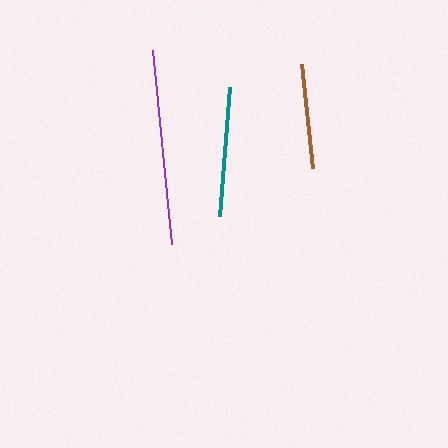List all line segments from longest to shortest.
From longest to shortest: purple, teal, brown.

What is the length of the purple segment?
The purple segment is approximately 195 pixels long.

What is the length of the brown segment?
The brown segment is approximately 104 pixels long.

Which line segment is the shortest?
The brown line is the shortest at approximately 104 pixels.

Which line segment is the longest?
The purple line is the longest at approximately 195 pixels.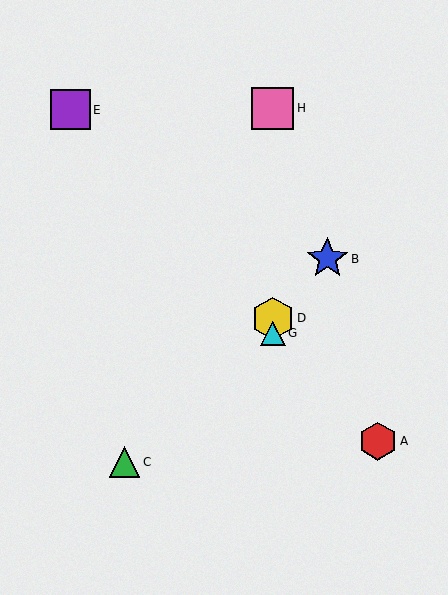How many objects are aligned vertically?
4 objects (D, F, G, H) are aligned vertically.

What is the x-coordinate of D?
Object D is at x≈273.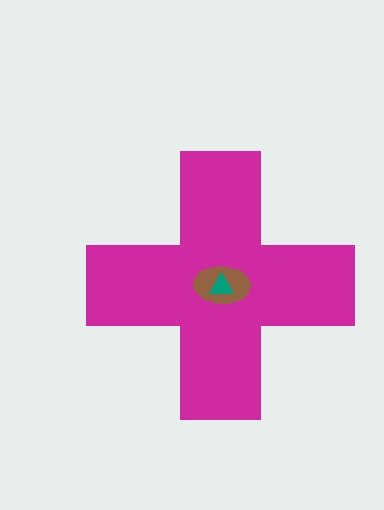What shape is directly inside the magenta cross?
The brown ellipse.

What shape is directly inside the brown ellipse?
The teal triangle.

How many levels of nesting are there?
3.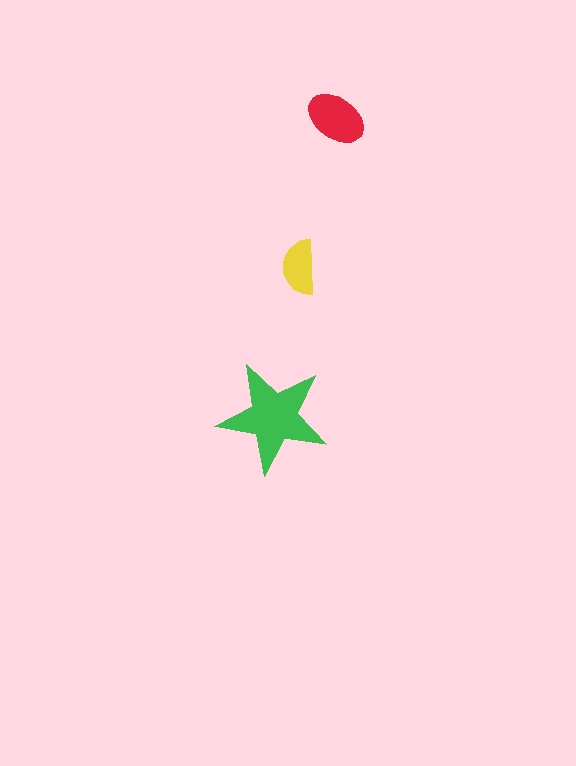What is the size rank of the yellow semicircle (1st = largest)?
3rd.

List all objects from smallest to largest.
The yellow semicircle, the red ellipse, the green star.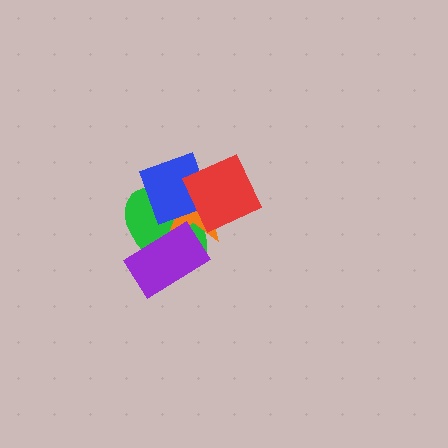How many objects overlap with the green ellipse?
4 objects overlap with the green ellipse.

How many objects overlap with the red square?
3 objects overlap with the red square.